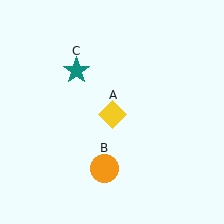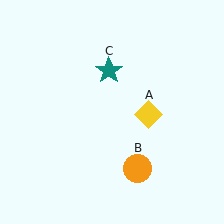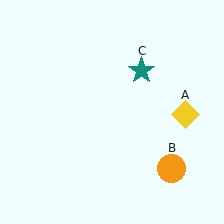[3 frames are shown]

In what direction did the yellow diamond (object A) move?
The yellow diamond (object A) moved right.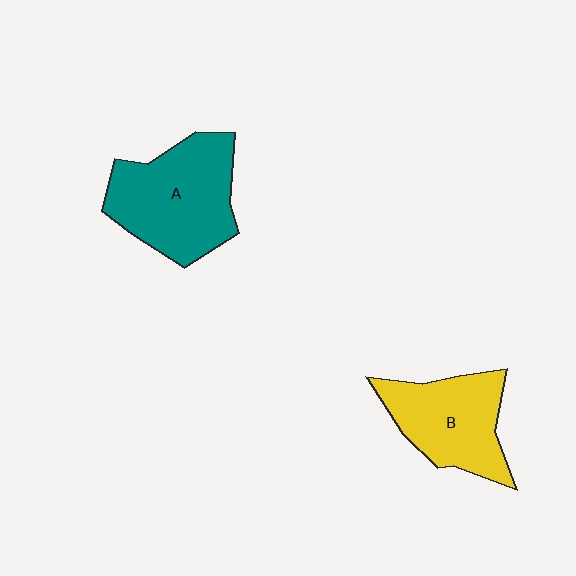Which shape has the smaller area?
Shape B (yellow).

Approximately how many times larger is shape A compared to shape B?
Approximately 1.3 times.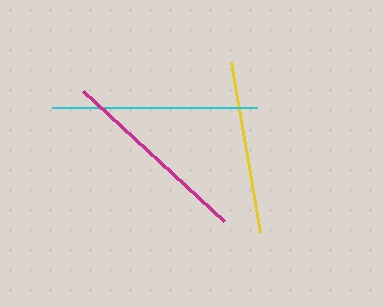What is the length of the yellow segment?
The yellow segment is approximately 173 pixels long.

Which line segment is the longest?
The cyan line is the longest at approximately 205 pixels.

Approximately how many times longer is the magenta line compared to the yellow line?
The magenta line is approximately 1.1 times the length of the yellow line.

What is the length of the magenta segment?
The magenta segment is approximately 192 pixels long.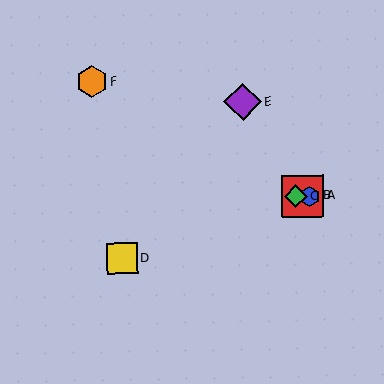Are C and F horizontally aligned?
No, C is at y≈196 and F is at y≈82.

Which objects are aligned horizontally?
Objects A, B, C are aligned horizontally.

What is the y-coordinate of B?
Object B is at y≈196.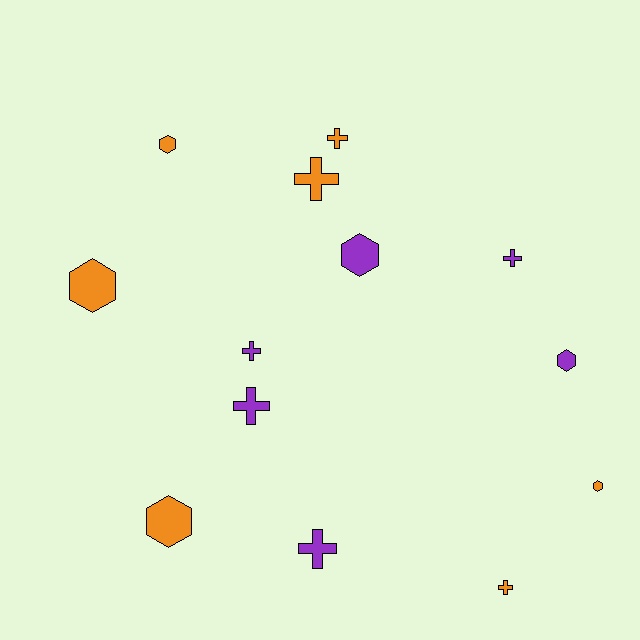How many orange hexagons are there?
There are 4 orange hexagons.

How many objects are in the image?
There are 13 objects.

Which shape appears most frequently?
Cross, with 7 objects.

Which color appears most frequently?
Orange, with 7 objects.